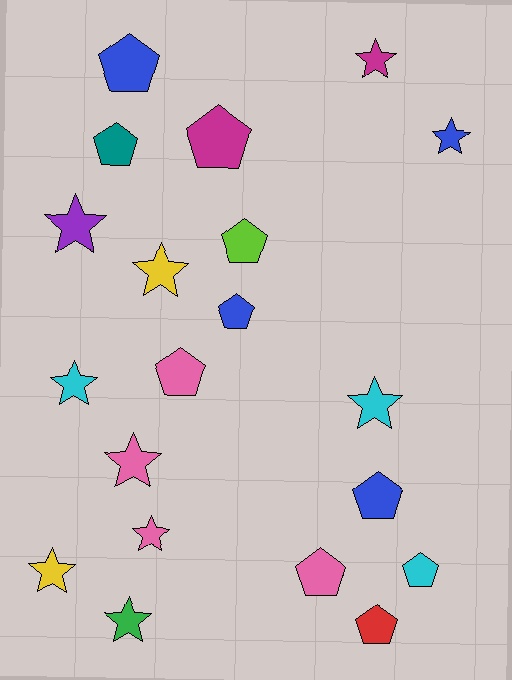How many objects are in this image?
There are 20 objects.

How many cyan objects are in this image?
There are 3 cyan objects.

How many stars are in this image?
There are 10 stars.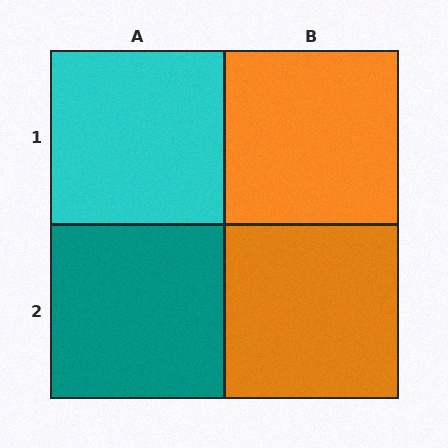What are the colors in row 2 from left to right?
Teal, orange.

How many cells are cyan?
1 cell is cyan.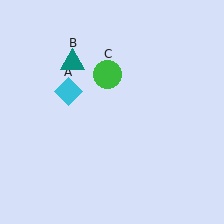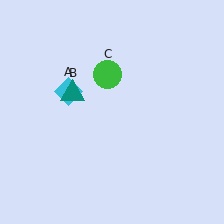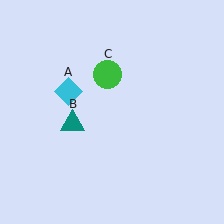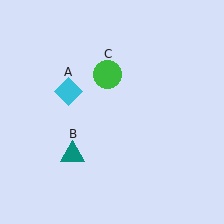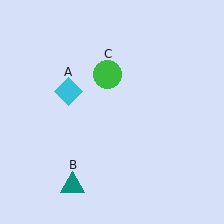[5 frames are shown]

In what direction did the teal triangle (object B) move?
The teal triangle (object B) moved down.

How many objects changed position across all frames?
1 object changed position: teal triangle (object B).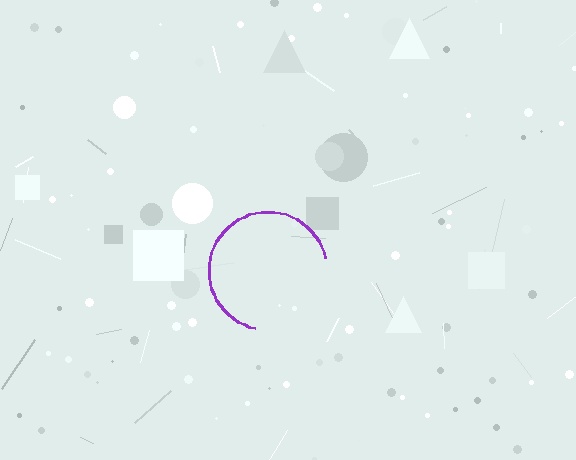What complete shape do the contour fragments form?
The contour fragments form a circle.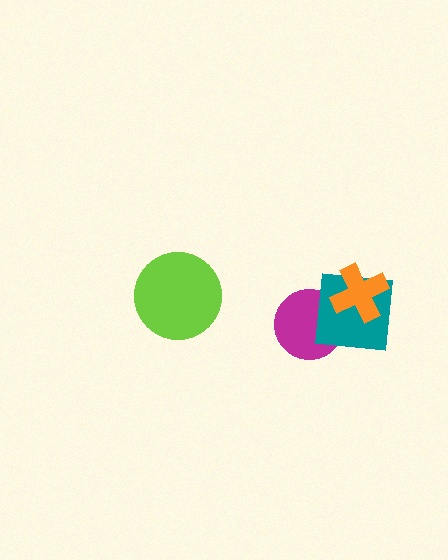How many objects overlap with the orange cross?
1 object overlaps with the orange cross.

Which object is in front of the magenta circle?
The teal square is in front of the magenta circle.